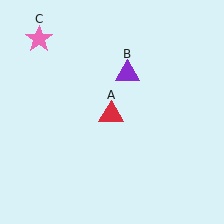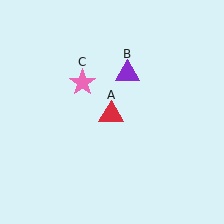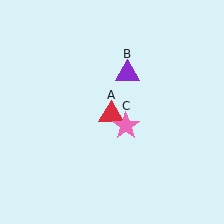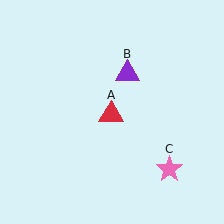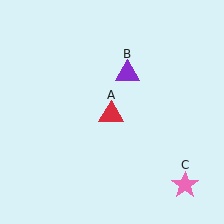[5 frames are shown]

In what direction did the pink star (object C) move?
The pink star (object C) moved down and to the right.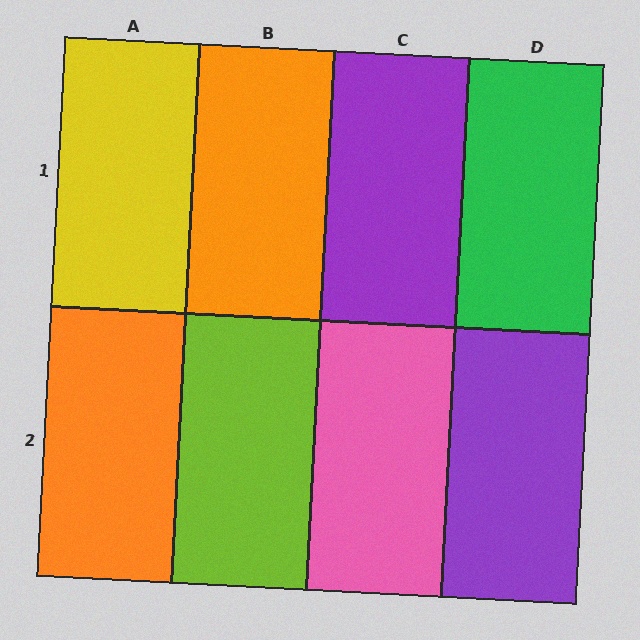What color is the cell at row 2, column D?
Purple.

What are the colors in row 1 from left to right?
Yellow, orange, purple, green.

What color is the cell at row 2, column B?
Lime.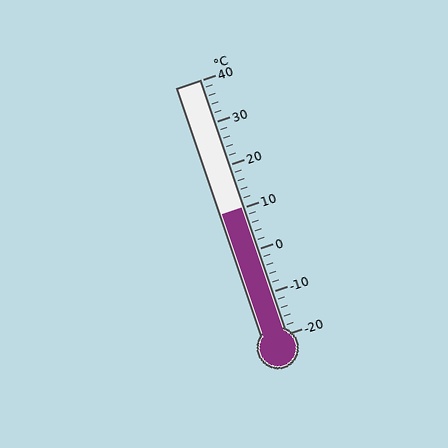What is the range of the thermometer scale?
The thermometer scale ranges from -20°C to 40°C.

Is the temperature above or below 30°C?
The temperature is below 30°C.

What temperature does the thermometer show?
The thermometer shows approximately 10°C.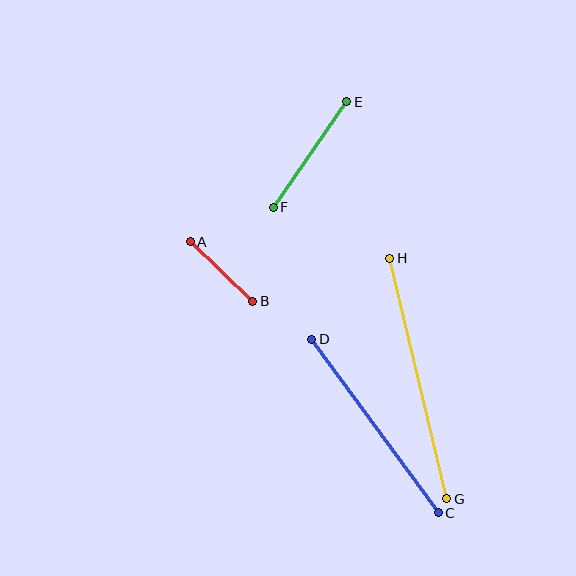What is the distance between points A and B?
The distance is approximately 86 pixels.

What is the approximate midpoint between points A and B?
The midpoint is at approximately (221, 272) pixels.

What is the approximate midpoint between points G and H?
The midpoint is at approximately (418, 379) pixels.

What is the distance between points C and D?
The distance is approximately 215 pixels.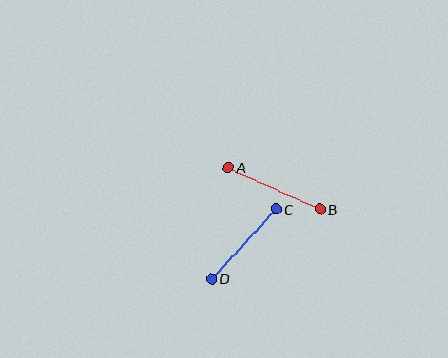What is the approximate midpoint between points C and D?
The midpoint is at approximately (244, 244) pixels.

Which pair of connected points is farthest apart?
Points A and B are farthest apart.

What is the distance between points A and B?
The distance is approximately 101 pixels.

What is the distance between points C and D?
The distance is approximately 94 pixels.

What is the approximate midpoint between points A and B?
The midpoint is at approximately (274, 188) pixels.